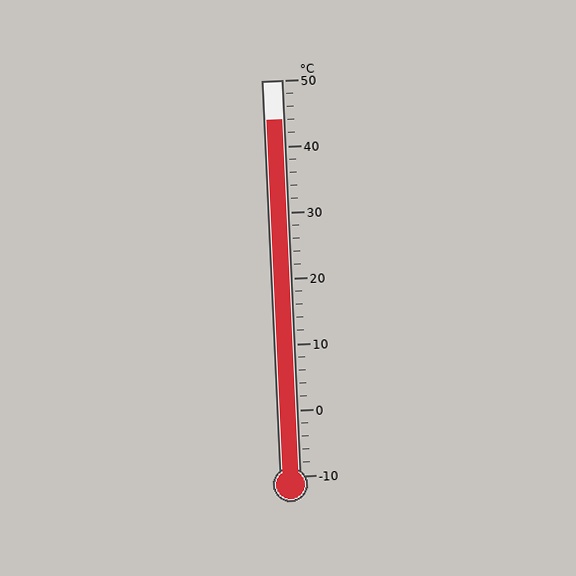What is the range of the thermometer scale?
The thermometer scale ranges from -10°C to 50°C.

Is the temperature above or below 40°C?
The temperature is above 40°C.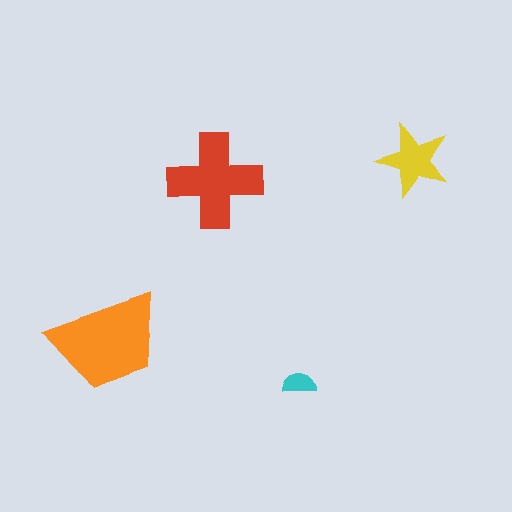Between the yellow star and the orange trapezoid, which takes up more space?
The orange trapezoid.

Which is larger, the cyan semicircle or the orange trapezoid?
The orange trapezoid.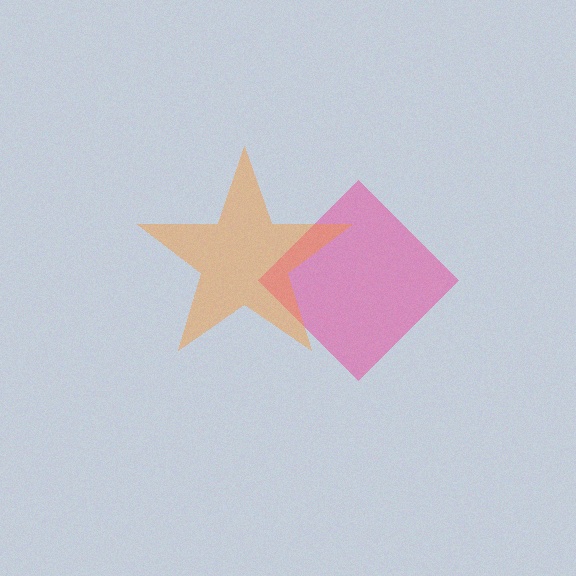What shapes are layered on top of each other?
The layered shapes are: a pink diamond, an orange star.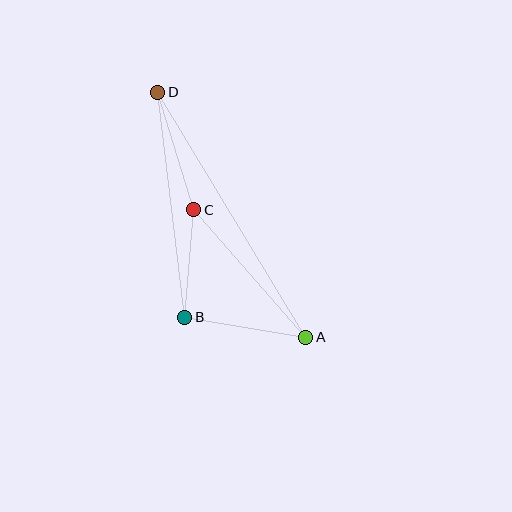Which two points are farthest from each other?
Points A and D are farthest from each other.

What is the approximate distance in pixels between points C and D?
The distance between C and D is approximately 123 pixels.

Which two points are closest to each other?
Points B and C are closest to each other.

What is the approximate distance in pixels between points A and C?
The distance between A and C is approximately 170 pixels.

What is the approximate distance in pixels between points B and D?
The distance between B and D is approximately 227 pixels.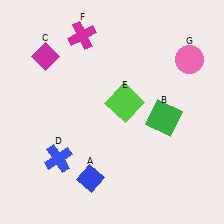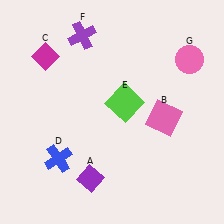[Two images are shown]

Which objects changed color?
A changed from blue to purple. B changed from green to pink. F changed from magenta to purple.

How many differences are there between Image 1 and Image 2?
There are 3 differences between the two images.